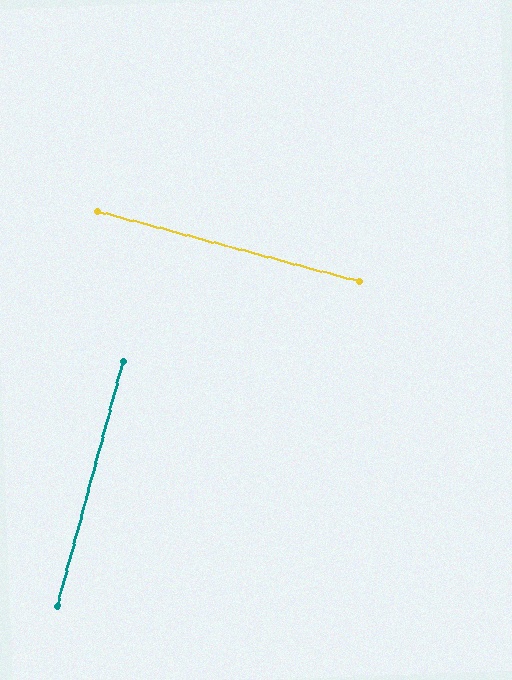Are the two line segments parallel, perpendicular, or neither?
Perpendicular — they meet at approximately 90°.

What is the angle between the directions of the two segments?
Approximately 90 degrees.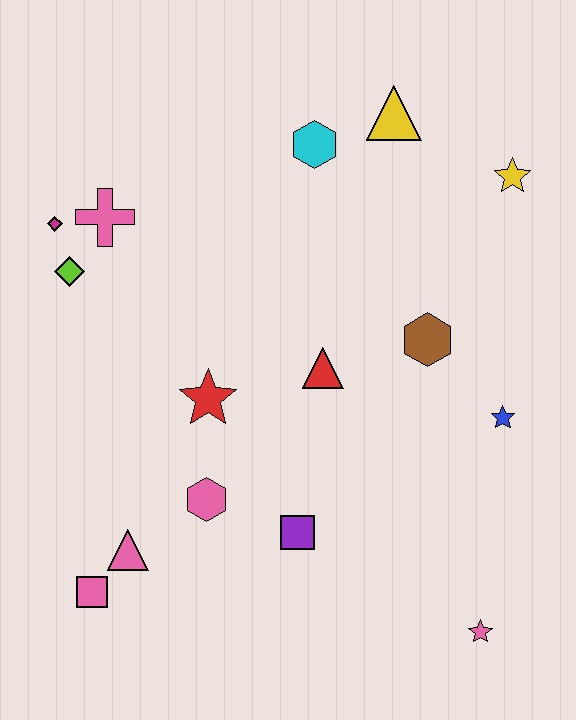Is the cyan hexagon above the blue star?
Yes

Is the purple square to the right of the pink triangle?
Yes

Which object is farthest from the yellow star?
The pink square is farthest from the yellow star.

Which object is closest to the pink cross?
The magenta diamond is closest to the pink cross.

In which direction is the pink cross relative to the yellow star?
The pink cross is to the left of the yellow star.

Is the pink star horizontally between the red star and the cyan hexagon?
No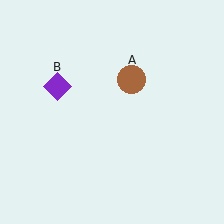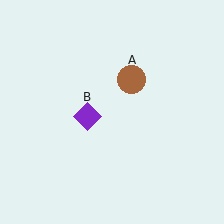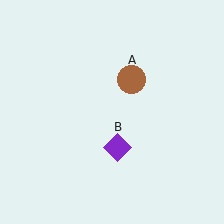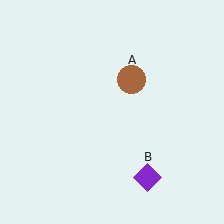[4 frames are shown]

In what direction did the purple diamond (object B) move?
The purple diamond (object B) moved down and to the right.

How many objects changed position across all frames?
1 object changed position: purple diamond (object B).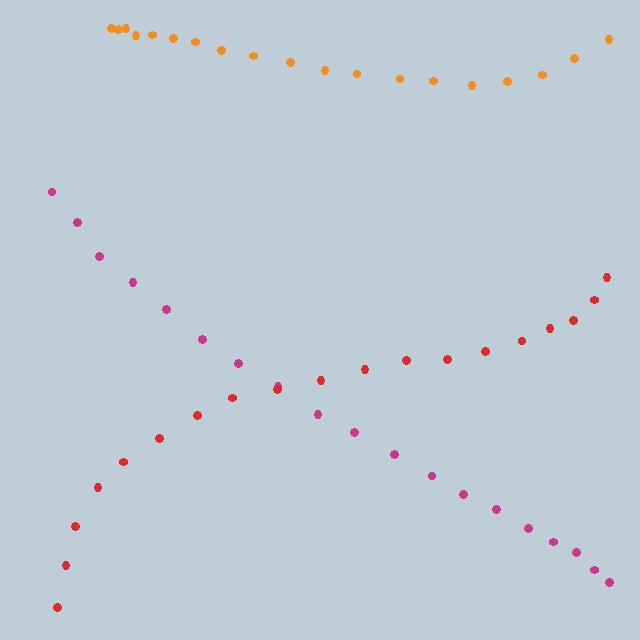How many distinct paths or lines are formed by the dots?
There are 3 distinct paths.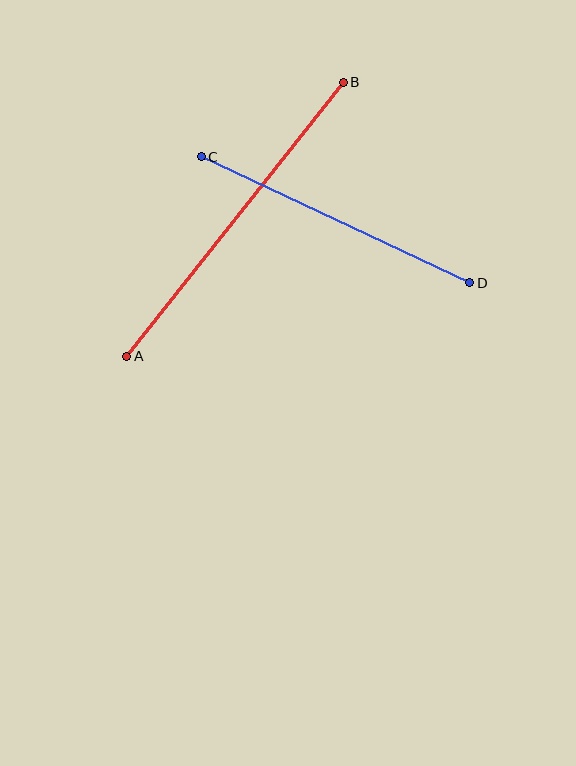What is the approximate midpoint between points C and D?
The midpoint is at approximately (335, 220) pixels.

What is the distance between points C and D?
The distance is approximately 297 pixels.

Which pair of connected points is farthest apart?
Points A and B are farthest apart.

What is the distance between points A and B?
The distance is approximately 350 pixels.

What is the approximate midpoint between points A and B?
The midpoint is at approximately (235, 219) pixels.